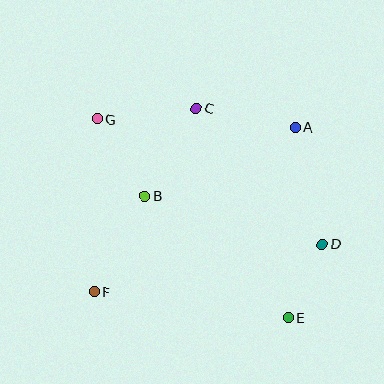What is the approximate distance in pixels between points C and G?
The distance between C and G is approximately 99 pixels.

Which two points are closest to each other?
Points D and E are closest to each other.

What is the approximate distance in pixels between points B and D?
The distance between B and D is approximately 184 pixels.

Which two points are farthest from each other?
Points E and G are farthest from each other.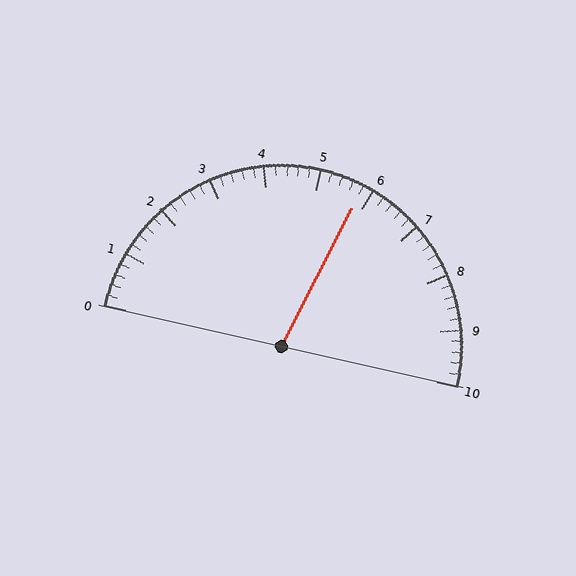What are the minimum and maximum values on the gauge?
The gauge ranges from 0 to 10.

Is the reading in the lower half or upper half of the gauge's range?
The reading is in the upper half of the range (0 to 10).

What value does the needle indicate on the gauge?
The needle indicates approximately 5.8.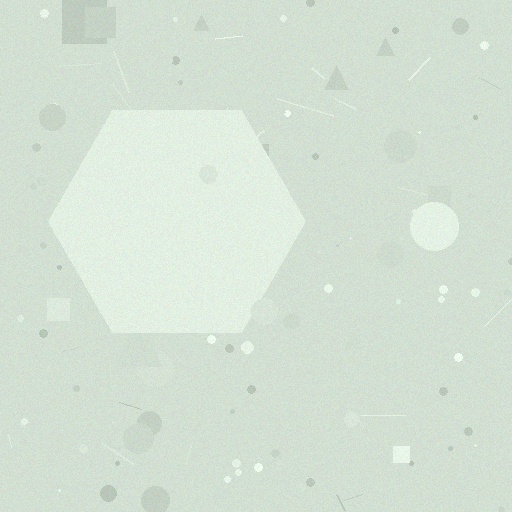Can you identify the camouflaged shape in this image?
The camouflaged shape is a hexagon.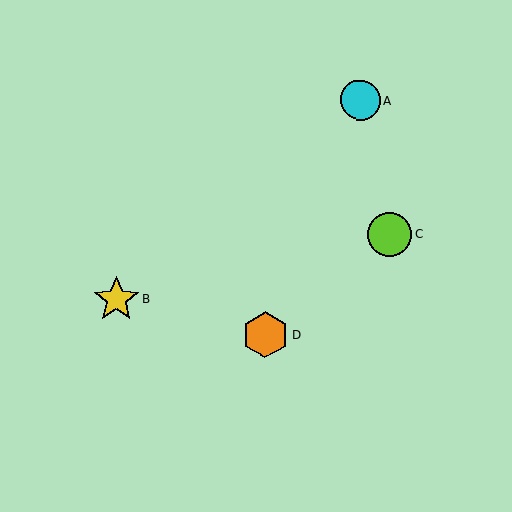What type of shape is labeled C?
Shape C is a lime circle.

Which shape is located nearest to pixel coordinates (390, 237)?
The lime circle (labeled C) at (390, 234) is nearest to that location.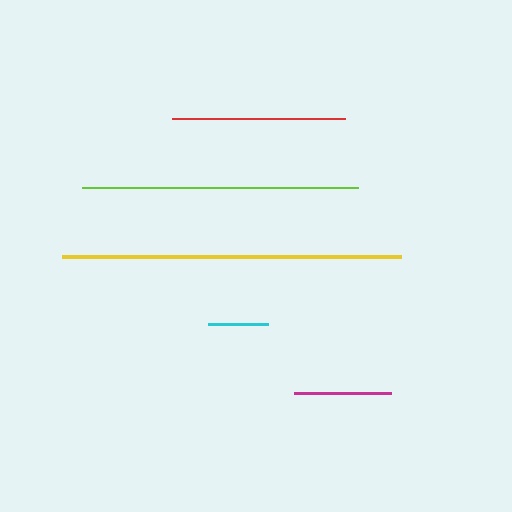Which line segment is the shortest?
The cyan line is the shortest at approximately 60 pixels.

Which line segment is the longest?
The yellow line is the longest at approximately 338 pixels.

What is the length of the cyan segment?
The cyan segment is approximately 60 pixels long.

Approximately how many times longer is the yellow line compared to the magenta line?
The yellow line is approximately 3.5 times the length of the magenta line.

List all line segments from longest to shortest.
From longest to shortest: yellow, lime, red, magenta, cyan.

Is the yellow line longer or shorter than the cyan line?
The yellow line is longer than the cyan line.